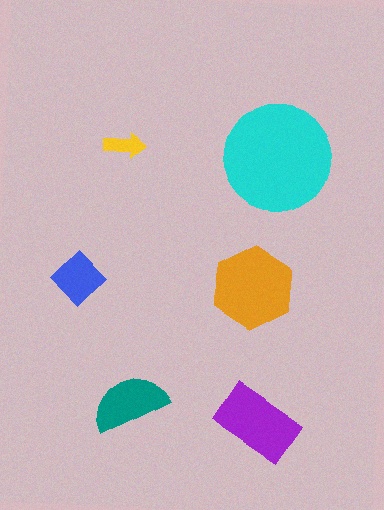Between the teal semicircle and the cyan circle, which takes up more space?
The cyan circle.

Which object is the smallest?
The yellow arrow.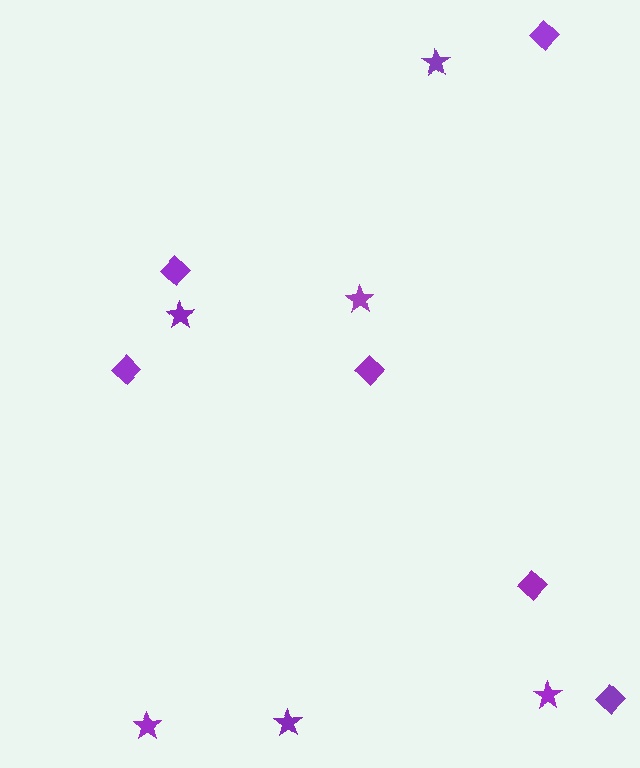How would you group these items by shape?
There are 2 groups: one group of diamonds (6) and one group of stars (6).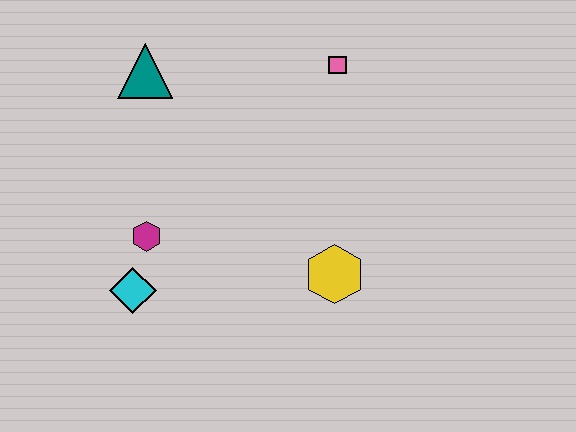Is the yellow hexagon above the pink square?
No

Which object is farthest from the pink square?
The cyan diamond is farthest from the pink square.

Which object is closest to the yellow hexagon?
The magenta hexagon is closest to the yellow hexagon.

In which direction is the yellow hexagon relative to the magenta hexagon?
The yellow hexagon is to the right of the magenta hexagon.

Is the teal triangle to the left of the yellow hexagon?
Yes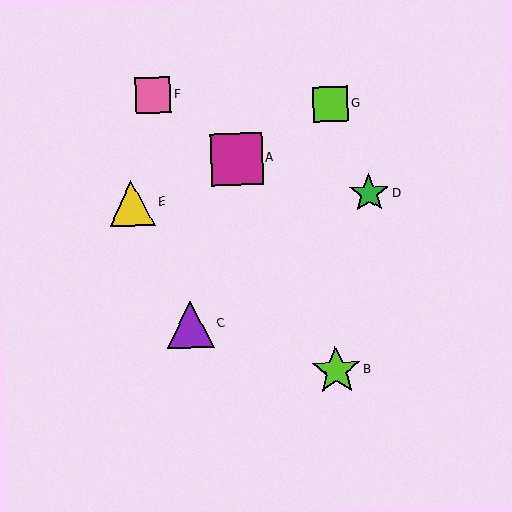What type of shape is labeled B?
Shape B is a lime star.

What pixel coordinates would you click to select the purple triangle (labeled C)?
Click at (190, 324) to select the purple triangle C.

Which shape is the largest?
The magenta square (labeled A) is the largest.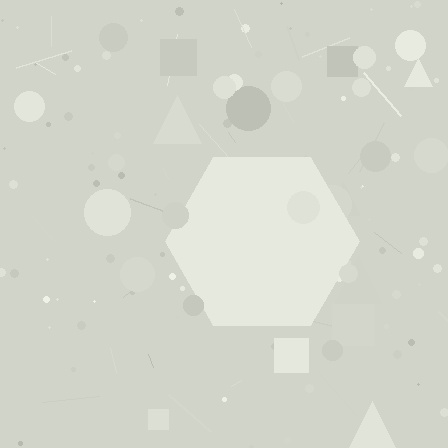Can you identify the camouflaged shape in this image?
The camouflaged shape is a hexagon.